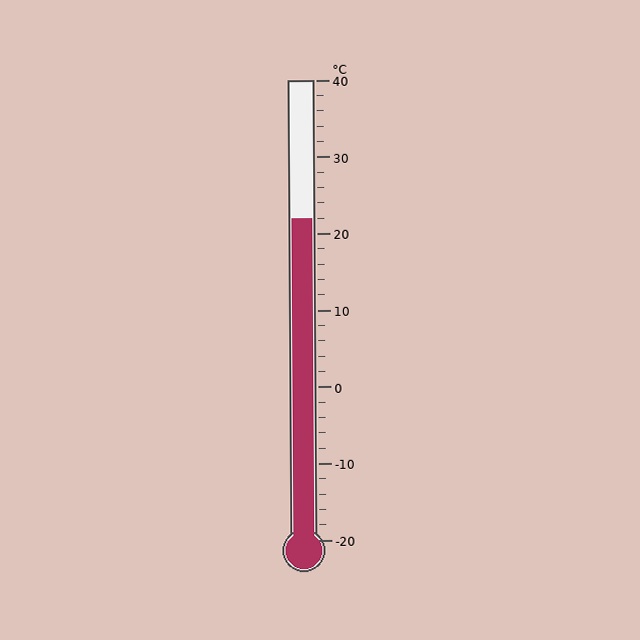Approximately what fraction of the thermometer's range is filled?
The thermometer is filled to approximately 70% of its range.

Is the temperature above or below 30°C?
The temperature is below 30°C.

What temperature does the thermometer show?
The thermometer shows approximately 22°C.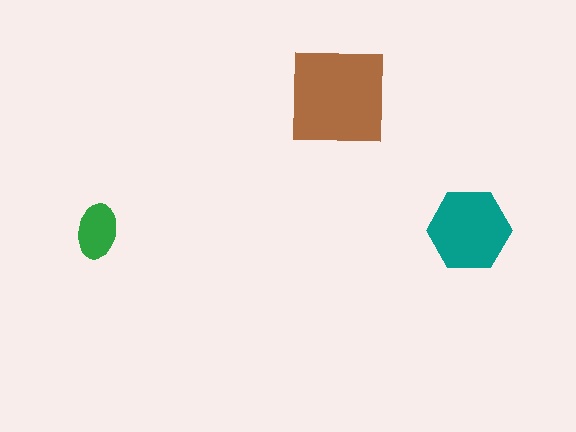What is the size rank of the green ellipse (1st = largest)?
3rd.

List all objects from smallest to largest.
The green ellipse, the teal hexagon, the brown square.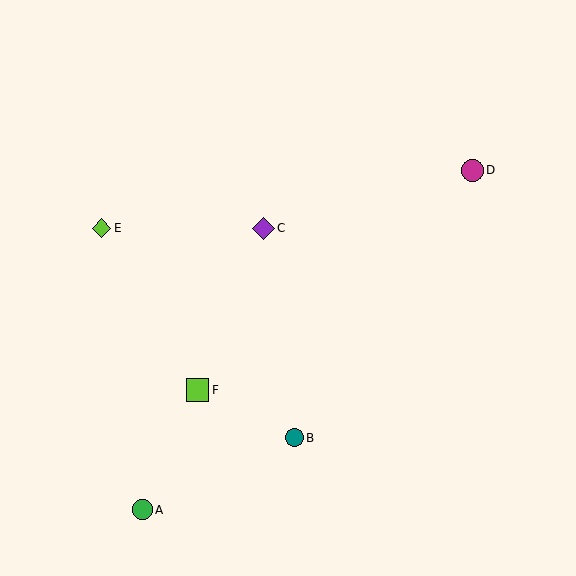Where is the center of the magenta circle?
The center of the magenta circle is at (472, 171).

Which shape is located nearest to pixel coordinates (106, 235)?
The lime diamond (labeled E) at (101, 228) is nearest to that location.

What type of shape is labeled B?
Shape B is a teal circle.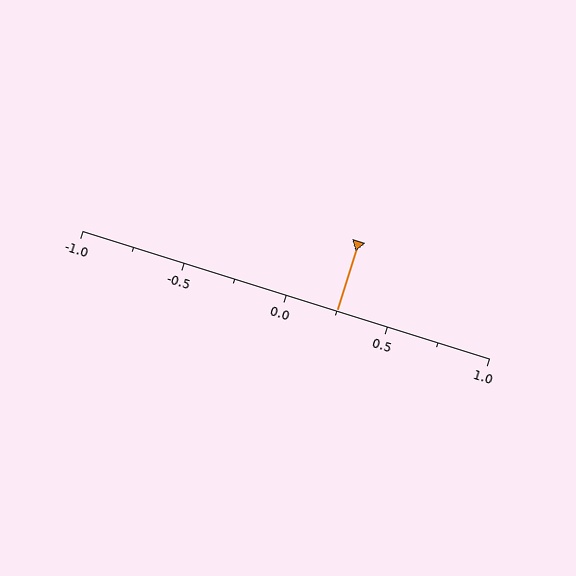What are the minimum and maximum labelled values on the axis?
The axis runs from -1.0 to 1.0.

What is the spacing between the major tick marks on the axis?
The major ticks are spaced 0.5 apart.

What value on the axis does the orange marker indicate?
The marker indicates approximately 0.25.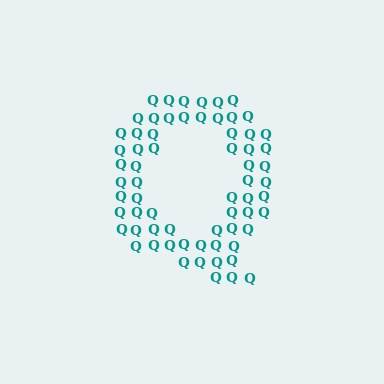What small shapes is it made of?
It is made of small letter Q's.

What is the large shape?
The large shape is the letter Q.